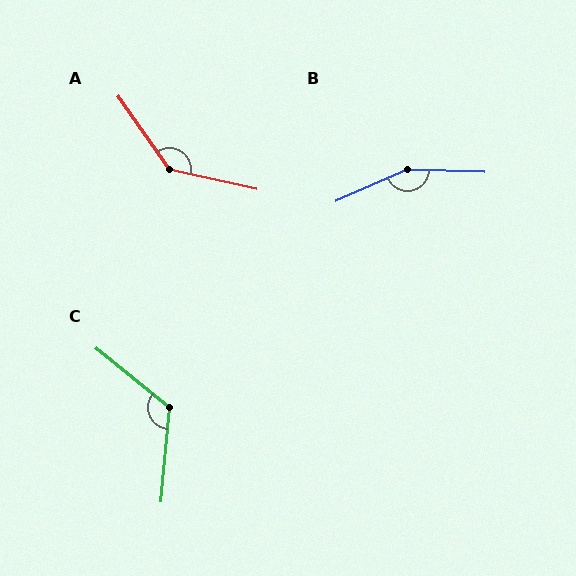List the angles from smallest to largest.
C (124°), A (138°), B (155°).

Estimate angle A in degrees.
Approximately 138 degrees.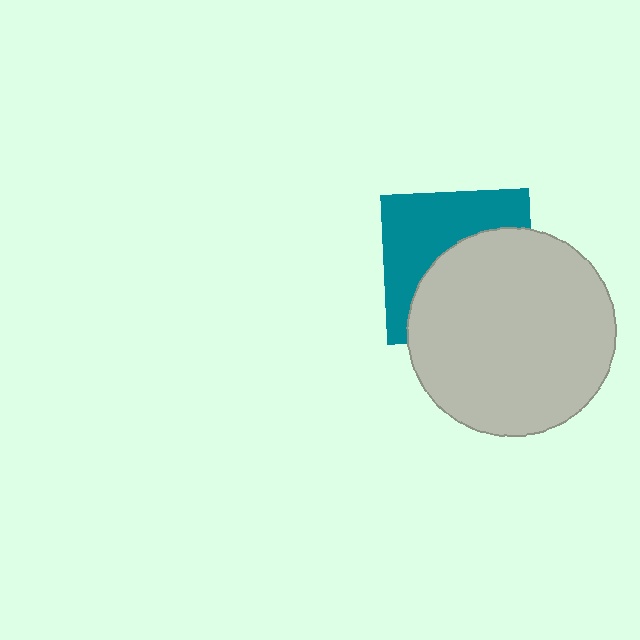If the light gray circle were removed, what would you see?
You would see the complete teal square.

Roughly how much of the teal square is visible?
About half of it is visible (roughly 46%).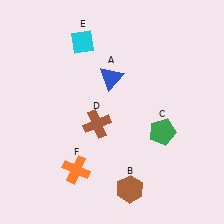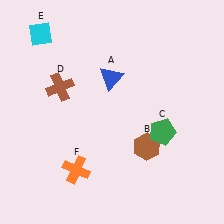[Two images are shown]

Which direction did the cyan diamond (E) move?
The cyan diamond (E) moved left.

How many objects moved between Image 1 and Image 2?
3 objects moved between the two images.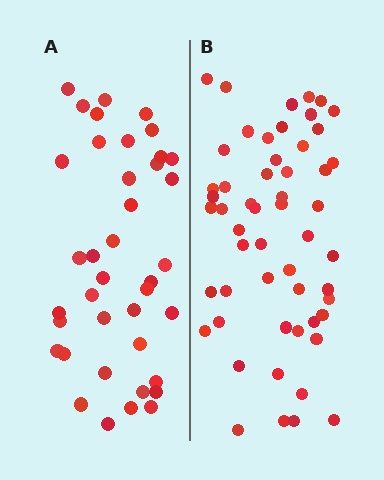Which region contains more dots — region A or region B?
Region B (the right region) has more dots.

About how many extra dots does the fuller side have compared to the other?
Region B has approximately 15 more dots than region A.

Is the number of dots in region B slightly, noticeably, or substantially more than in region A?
Region B has noticeably more, but not dramatically so. The ratio is roughly 1.4 to 1.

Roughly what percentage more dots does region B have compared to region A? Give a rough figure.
About 40% more.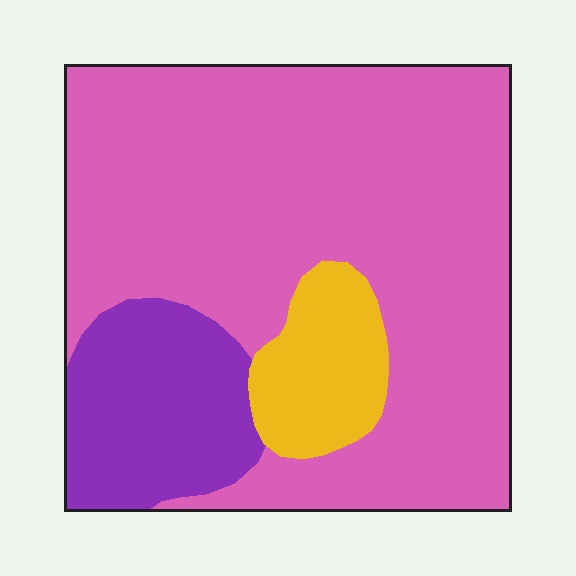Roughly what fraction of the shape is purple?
Purple covers roughly 15% of the shape.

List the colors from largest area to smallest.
From largest to smallest: pink, purple, yellow.